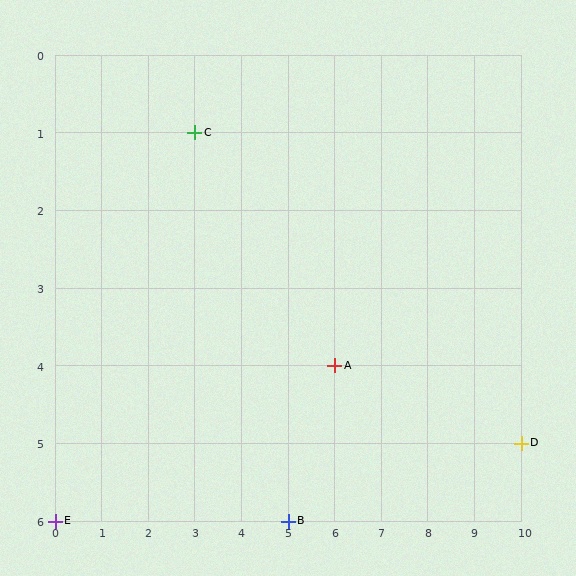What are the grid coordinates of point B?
Point B is at grid coordinates (5, 6).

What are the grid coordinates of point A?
Point A is at grid coordinates (6, 4).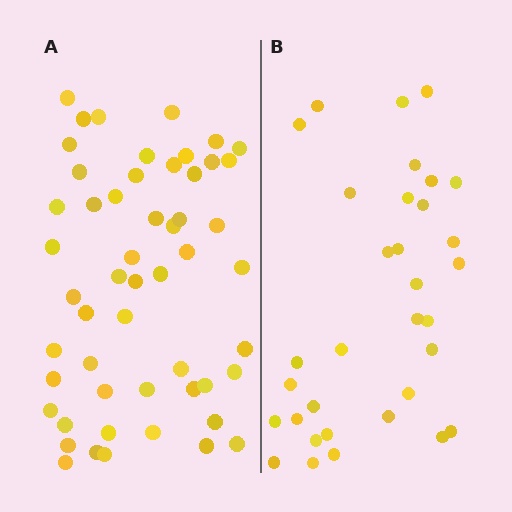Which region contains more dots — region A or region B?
Region A (the left region) has more dots.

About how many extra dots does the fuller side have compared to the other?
Region A has approximately 20 more dots than region B.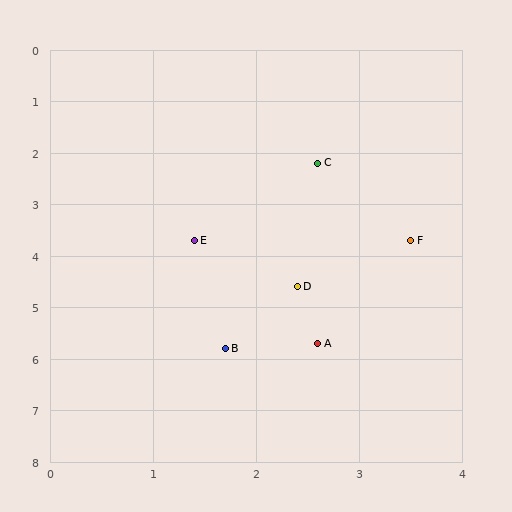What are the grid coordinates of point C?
Point C is at approximately (2.6, 2.2).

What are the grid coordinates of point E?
Point E is at approximately (1.4, 3.7).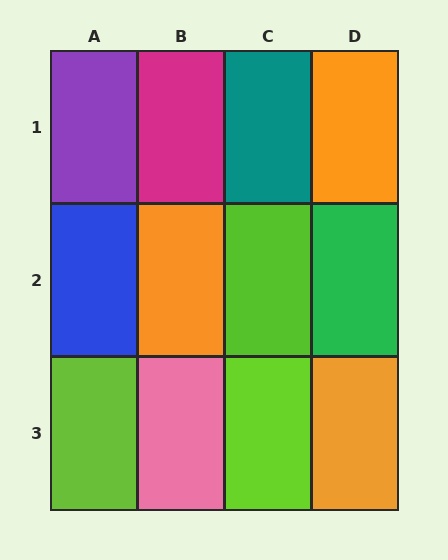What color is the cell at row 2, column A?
Blue.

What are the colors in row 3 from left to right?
Lime, pink, lime, orange.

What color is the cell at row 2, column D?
Green.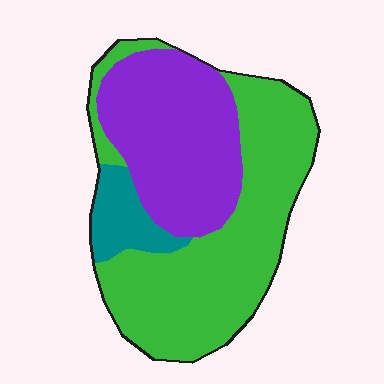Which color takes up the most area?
Green, at roughly 55%.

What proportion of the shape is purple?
Purple takes up between a quarter and a half of the shape.